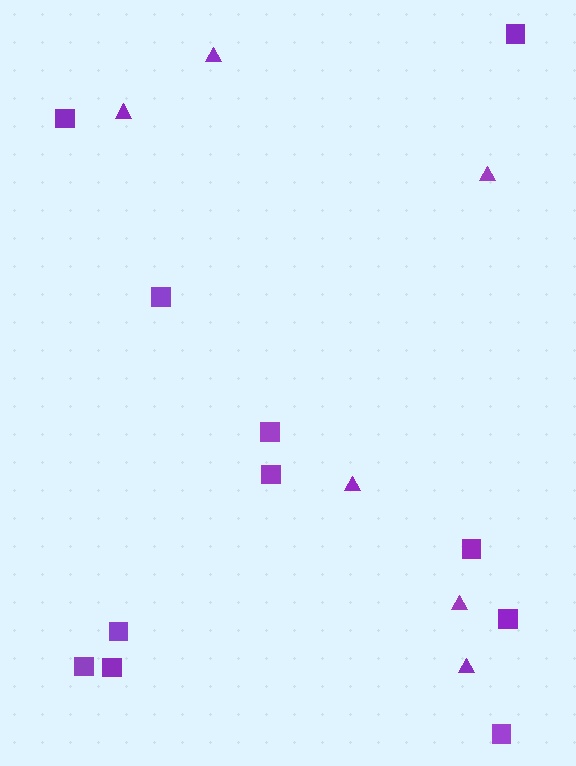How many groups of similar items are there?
There are 2 groups: one group of triangles (6) and one group of squares (11).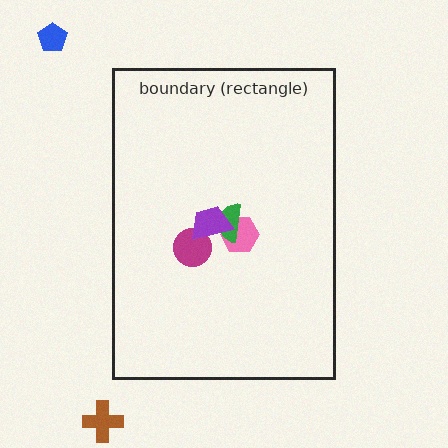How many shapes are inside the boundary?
4 inside, 2 outside.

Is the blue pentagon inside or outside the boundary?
Outside.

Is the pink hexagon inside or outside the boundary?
Inside.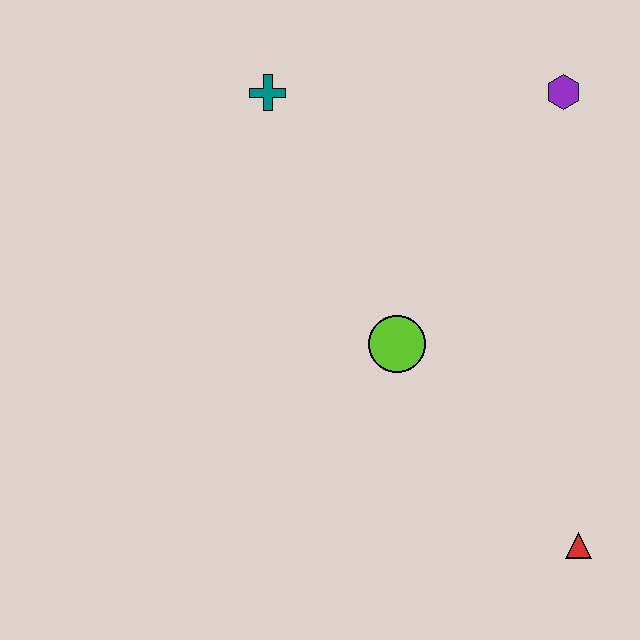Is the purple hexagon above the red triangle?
Yes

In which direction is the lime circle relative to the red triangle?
The lime circle is above the red triangle.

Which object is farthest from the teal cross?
The red triangle is farthest from the teal cross.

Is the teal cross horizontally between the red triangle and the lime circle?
No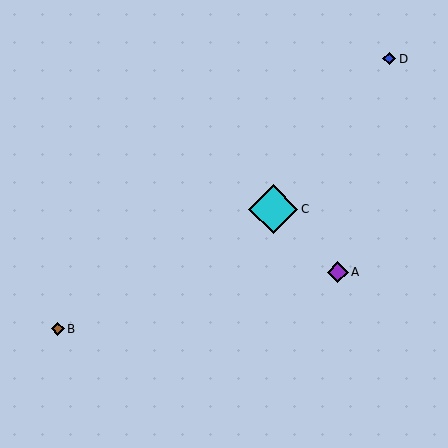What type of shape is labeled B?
Shape B is a brown diamond.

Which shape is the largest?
The cyan diamond (labeled C) is the largest.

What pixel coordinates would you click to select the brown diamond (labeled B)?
Click at (58, 329) to select the brown diamond B.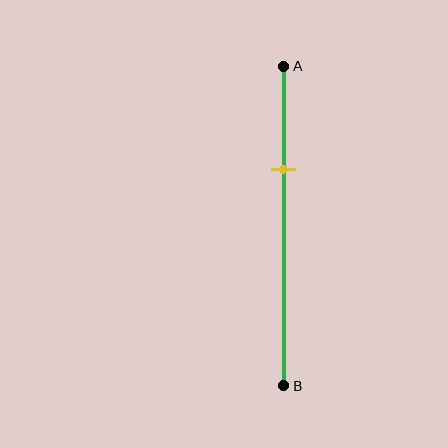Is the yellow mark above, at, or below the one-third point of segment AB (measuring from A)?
The yellow mark is approximately at the one-third point of segment AB.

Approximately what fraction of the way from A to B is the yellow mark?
The yellow mark is approximately 30% of the way from A to B.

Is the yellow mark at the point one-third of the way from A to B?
Yes, the mark is approximately at the one-third point.